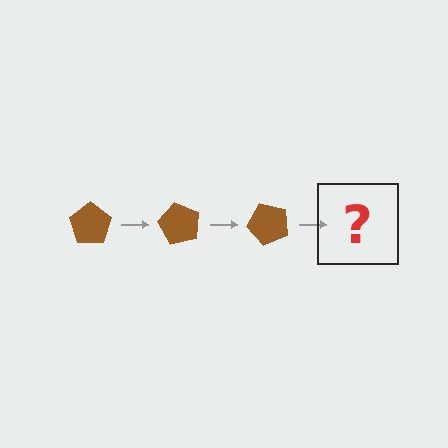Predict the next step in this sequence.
The next step is a brown pentagon rotated 180 degrees.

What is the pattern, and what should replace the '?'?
The pattern is that the pentagon rotates 60 degrees each step. The '?' should be a brown pentagon rotated 180 degrees.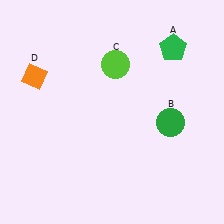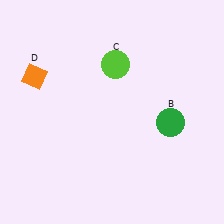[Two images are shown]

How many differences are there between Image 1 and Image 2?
There is 1 difference between the two images.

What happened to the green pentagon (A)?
The green pentagon (A) was removed in Image 2. It was in the top-right area of Image 1.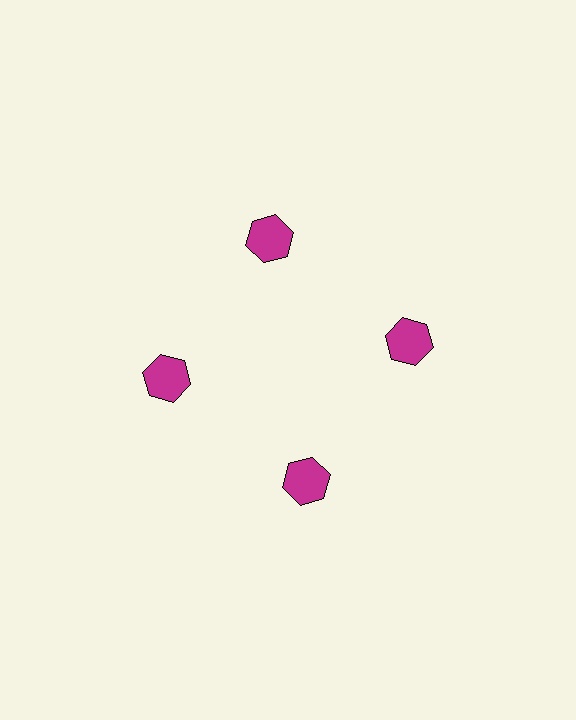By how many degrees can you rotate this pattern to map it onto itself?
The pattern maps onto itself every 90 degrees of rotation.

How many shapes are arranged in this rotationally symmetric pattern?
There are 4 shapes, arranged in 4 groups of 1.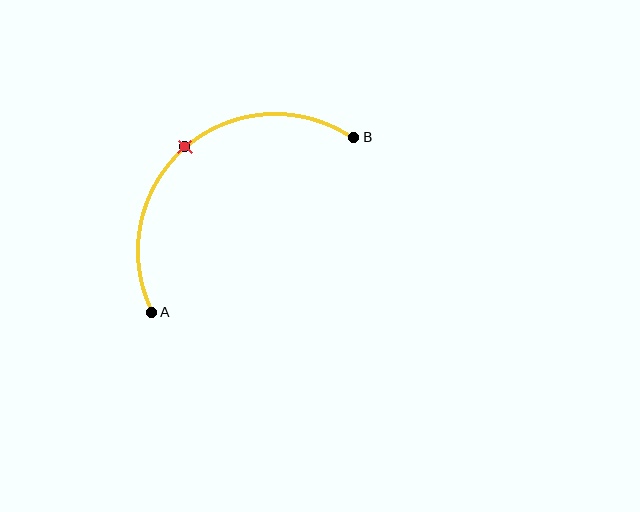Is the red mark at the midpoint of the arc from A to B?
Yes. The red mark lies on the arc at equal arc-length from both A and B — it is the arc midpoint.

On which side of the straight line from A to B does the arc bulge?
The arc bulges above and to the left of the straight line connecting A and B.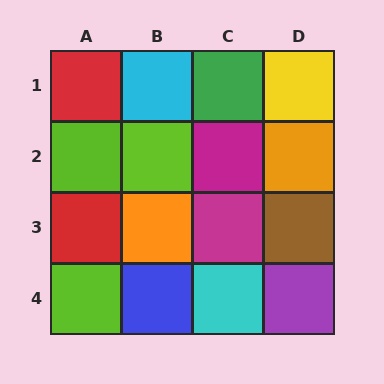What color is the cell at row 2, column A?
Lime.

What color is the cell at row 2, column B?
Lime.